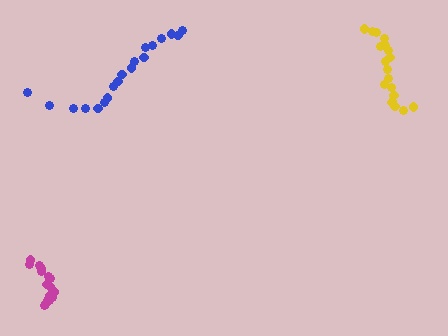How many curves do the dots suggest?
There are 3 distinct paths.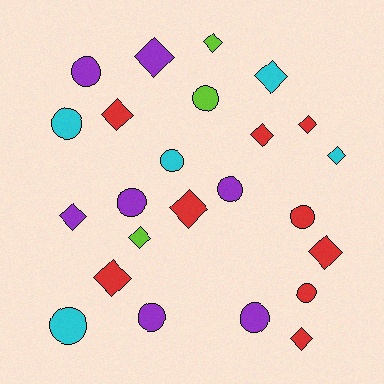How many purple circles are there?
There are 5 purple circles.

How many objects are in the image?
There are 24 objects.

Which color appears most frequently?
Red, with 9 objects.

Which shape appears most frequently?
Diamond, with 13 objects.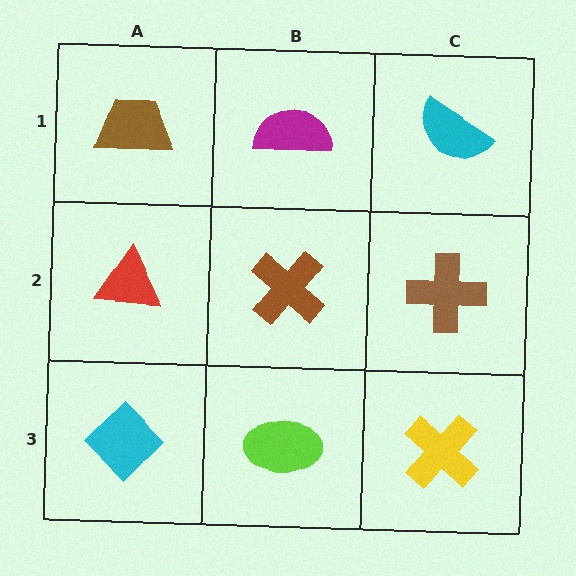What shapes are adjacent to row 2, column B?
A magenta semicircle (row 1, column B), a lime ellipse (row 3, column B), a red triangle (row 2, column A), a brown cross (row 2, column C).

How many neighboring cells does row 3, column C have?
2.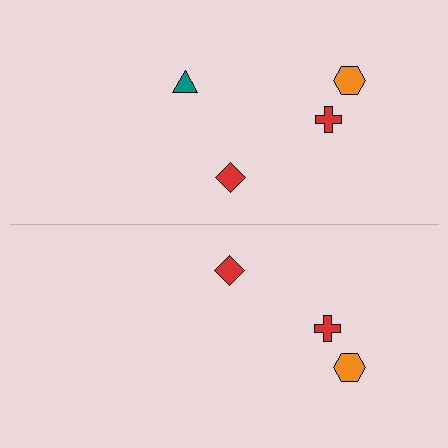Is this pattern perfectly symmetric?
No, the pattern is not perfectly symmetric. A teal triangle is missing from the bottom side.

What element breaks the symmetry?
A teal triangle is missing from the bottom side.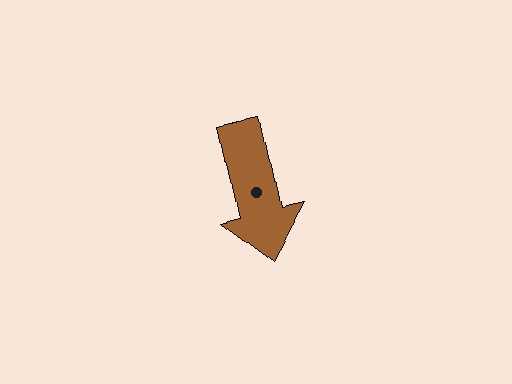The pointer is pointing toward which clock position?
Roughly 6 o'clock.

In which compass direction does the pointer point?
South.